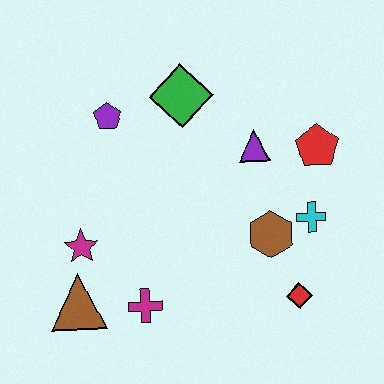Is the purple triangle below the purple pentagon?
Yes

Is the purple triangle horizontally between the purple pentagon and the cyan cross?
Yes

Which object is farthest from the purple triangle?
The brown triangle is farthest from the purple triangle.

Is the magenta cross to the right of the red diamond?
No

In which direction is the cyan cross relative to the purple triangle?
The cyan cross is below the purple triangle.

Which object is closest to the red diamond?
The brown hexagon is closest to the red diamond.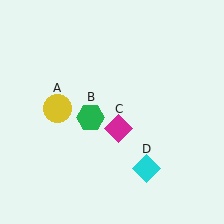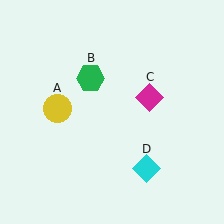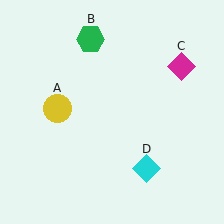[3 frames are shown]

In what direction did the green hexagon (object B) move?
The green hexagon (object B) moved up.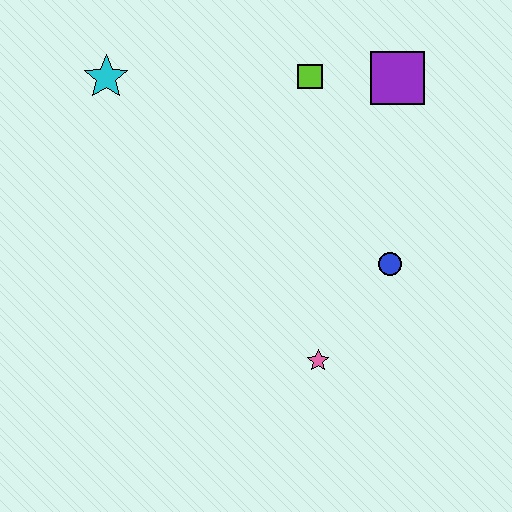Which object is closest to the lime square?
The purple square is closest to the lime square.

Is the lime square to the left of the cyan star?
No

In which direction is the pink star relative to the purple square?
The pink star is below the purple square.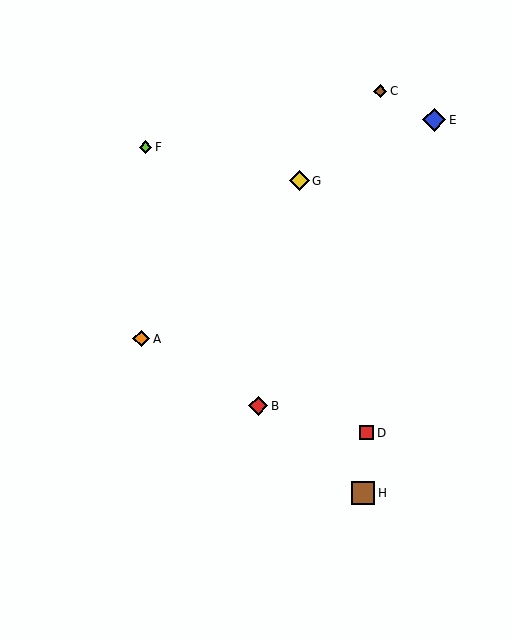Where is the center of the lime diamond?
The center of the lime diamond is at (145, 147).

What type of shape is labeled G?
Shape G is a yellow diamond.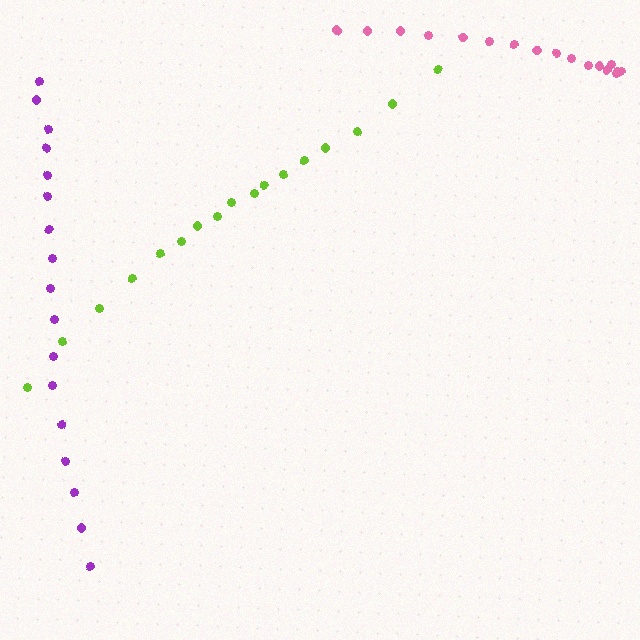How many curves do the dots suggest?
There are 3 distinct paths.